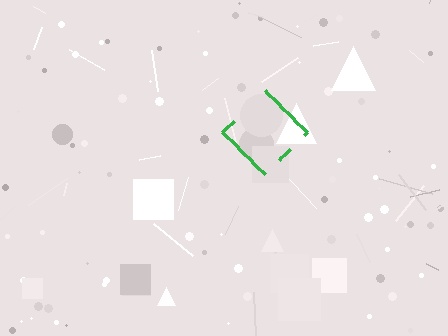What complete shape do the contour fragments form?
The contour fragments form a diamond.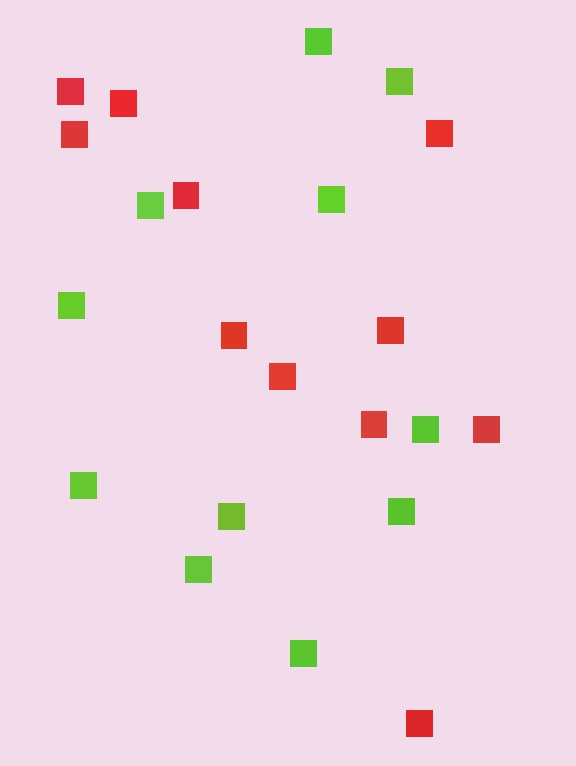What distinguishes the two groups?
There are 2 groups: one group of red squares (11) and one group of lime squares (11).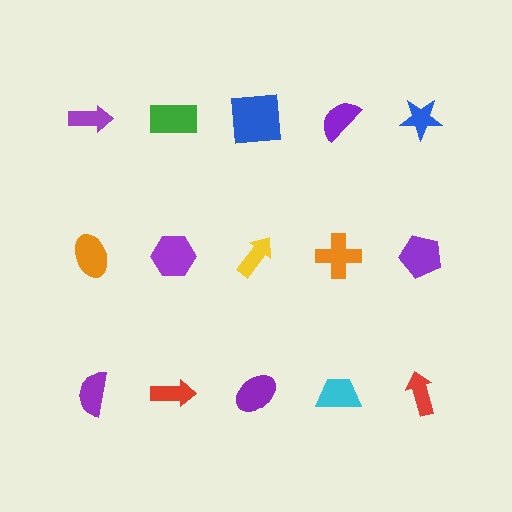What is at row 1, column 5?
A blue star.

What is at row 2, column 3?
A yellow arrow.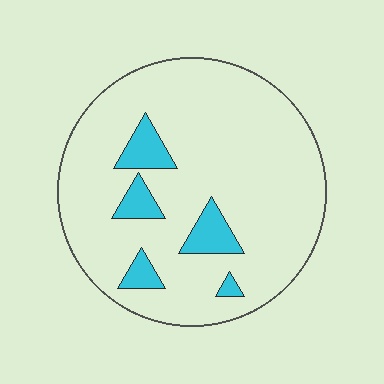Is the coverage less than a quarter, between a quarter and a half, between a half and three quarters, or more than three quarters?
Less than a quarter.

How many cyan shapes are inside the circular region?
5.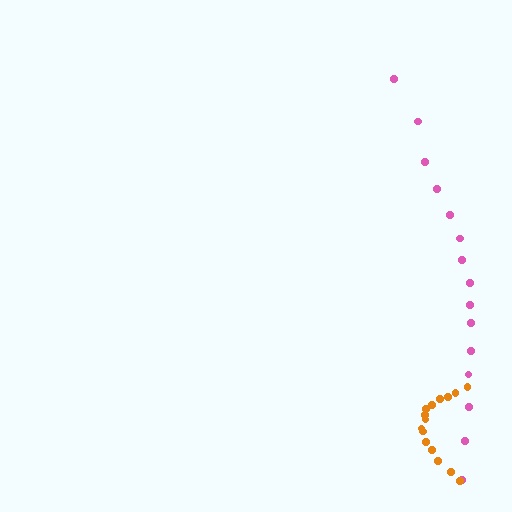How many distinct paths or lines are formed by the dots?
There are 2 distinct paths.